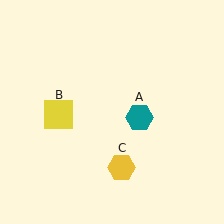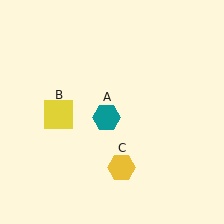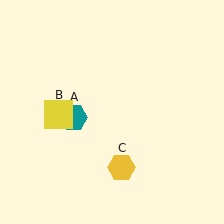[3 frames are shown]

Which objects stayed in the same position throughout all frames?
Yellow square (object B) and yellow hexagon (object C) remained stationary.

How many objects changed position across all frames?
1 object changed position: teal hexagon (object A).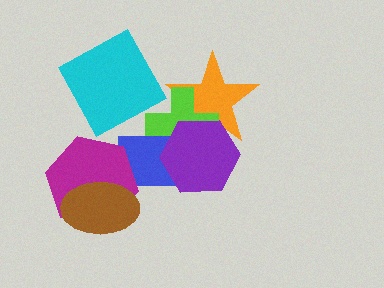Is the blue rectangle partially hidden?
Yes, it is partially covered by another shape.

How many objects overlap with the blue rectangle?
3 objects overlap with the blue rectangle.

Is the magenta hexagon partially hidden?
Yes, it is partially covered by another shape.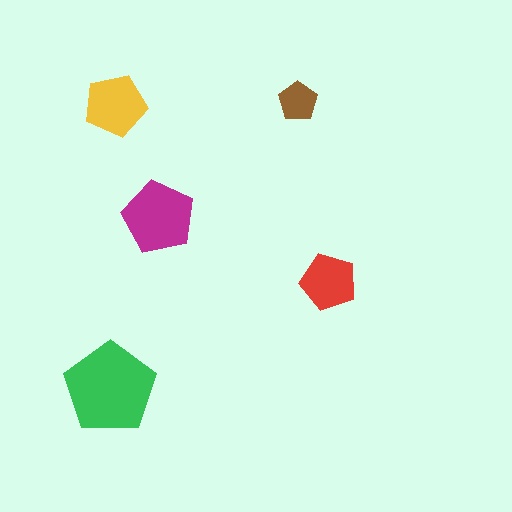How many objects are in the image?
There are 5 objects in the image.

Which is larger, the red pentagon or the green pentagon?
The green one.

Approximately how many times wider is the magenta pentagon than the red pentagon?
About 1.5 times wider.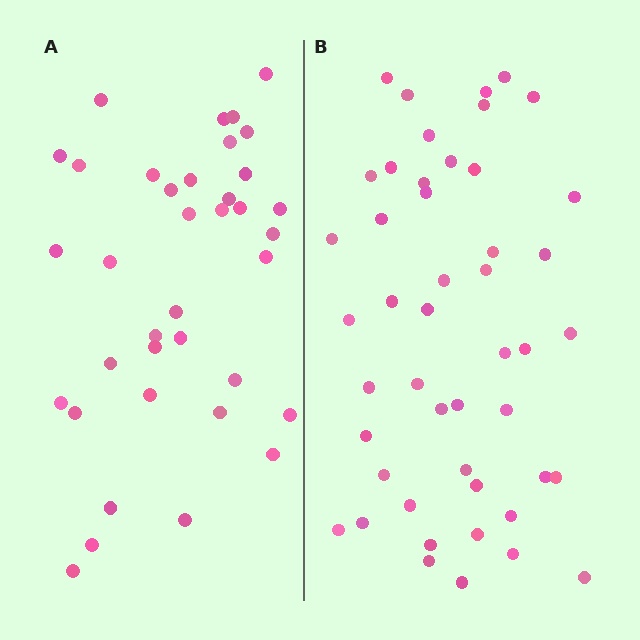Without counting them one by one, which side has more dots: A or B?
Region B (the right region) has more dots.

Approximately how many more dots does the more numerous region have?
Region B has roughly 10 or so more dots than region A.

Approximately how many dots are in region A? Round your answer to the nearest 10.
About 40 dots. (The exact count is 37, which rounds to 40.)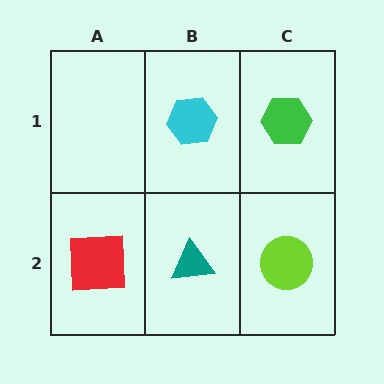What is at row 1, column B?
A cyan hexagon.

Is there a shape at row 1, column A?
No, that cell is empty.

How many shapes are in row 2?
3 shapes.